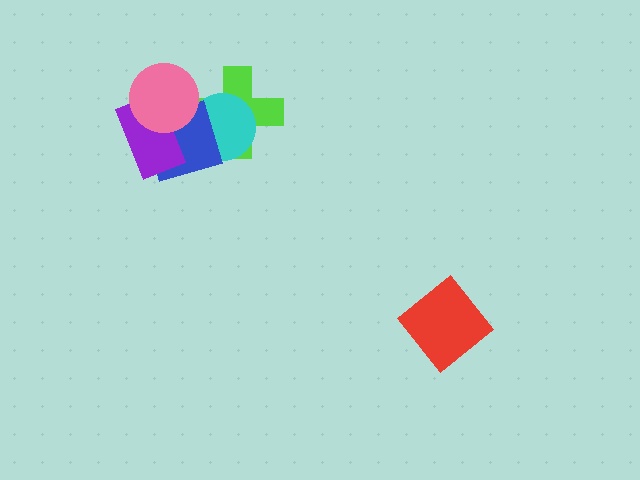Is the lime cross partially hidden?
Yes, it is partially covered by another shape.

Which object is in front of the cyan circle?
The blue diamond is in front of the cyan circle.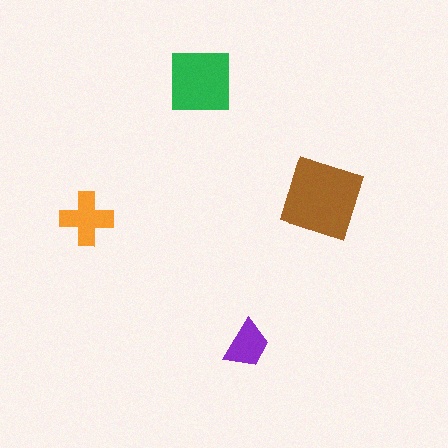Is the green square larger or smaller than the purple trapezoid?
Larger.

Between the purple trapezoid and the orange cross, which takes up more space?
The orange cross.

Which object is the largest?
The brown diamond.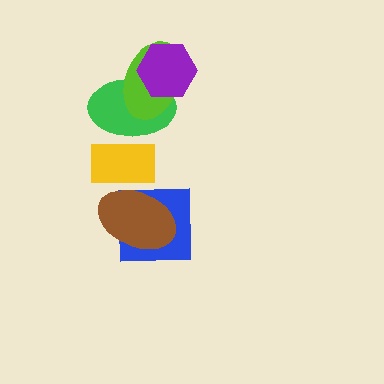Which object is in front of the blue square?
The brown ellipse is in front of the blue square.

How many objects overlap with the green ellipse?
3 objects overlap with the green ellipse.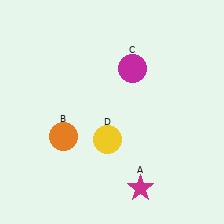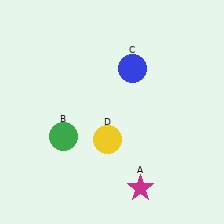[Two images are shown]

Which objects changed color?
B changed from orange to green. C changed from magenta to blue.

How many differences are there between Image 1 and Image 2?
There are 2 differences between the two images.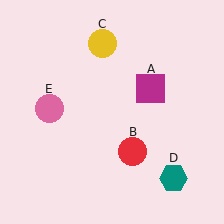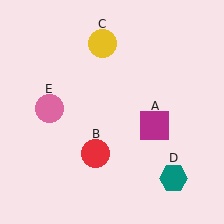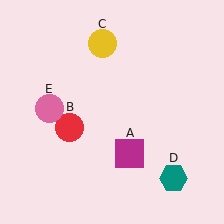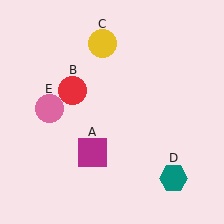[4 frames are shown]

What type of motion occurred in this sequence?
The magenta square (object A), red circle (object B) rotated clockwise around the center of the scene.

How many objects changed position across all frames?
2 objects changed position: magenta square (object A), red circle (object B).